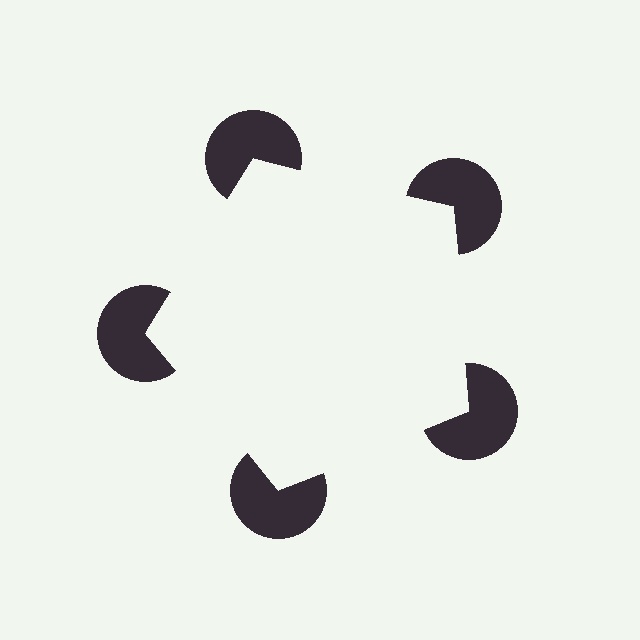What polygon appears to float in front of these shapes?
An illusory pentagon — its edges are inferred from the aligned wedge cuts in the pac-man discs, not physically drawn.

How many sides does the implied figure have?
5 sides.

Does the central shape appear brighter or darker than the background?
It typically appears slightly brighter than the background, even though no actual brightness change is drawn.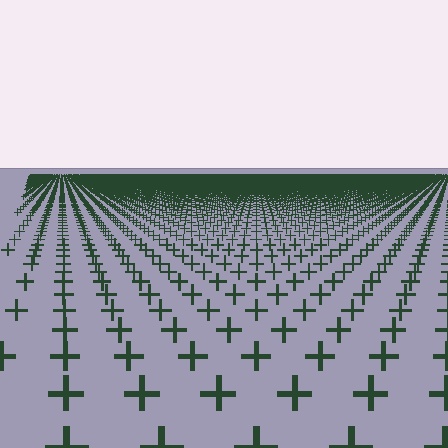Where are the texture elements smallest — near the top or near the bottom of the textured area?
Near the top.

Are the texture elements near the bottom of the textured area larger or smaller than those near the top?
Larger. Near the bottom, elements are closer to the viewer and appear at a bigger on-screen size.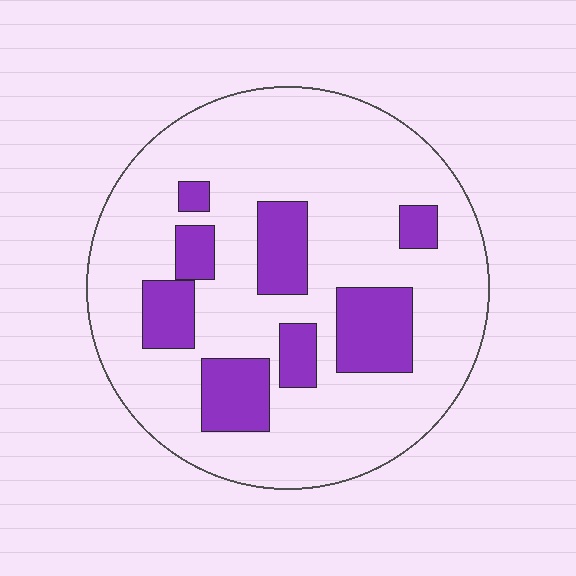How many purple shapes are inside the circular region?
8.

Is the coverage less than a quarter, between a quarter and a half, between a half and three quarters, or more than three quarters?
Less than a quarter.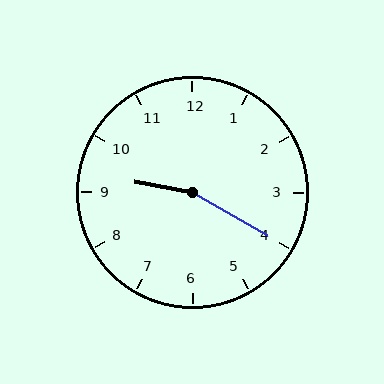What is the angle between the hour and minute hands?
Approximately 160 degrees.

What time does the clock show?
9:20.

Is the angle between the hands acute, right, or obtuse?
It is obtuse.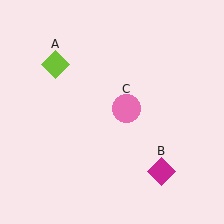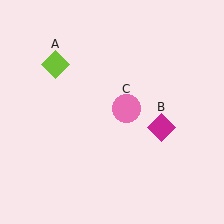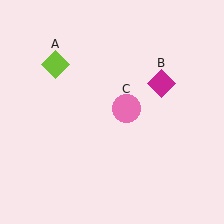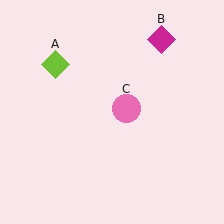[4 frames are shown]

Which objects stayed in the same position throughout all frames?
Lime diamond (object A) and pink circle (object C) remained stationary.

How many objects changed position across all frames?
1 object changed position: magenta diamond (object B).